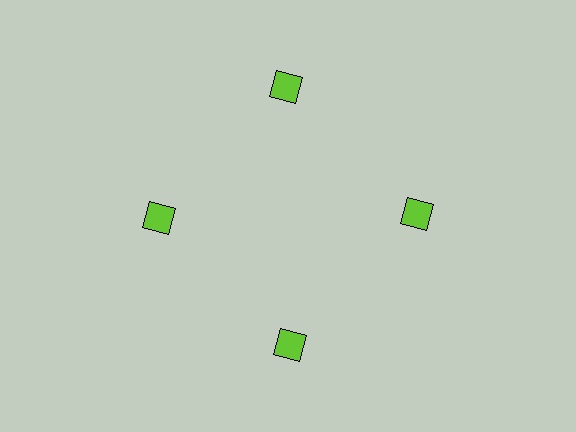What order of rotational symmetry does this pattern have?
This pattern has 4-fold rotational symmetry.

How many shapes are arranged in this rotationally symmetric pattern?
There are 4 shapes, arranged in 4 groups of 1.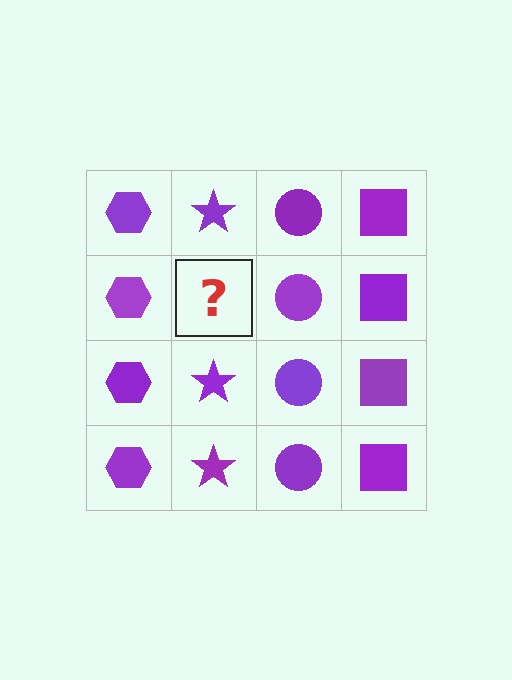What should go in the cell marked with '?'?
The missing cell should contain a purple star.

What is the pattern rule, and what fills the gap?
The rule is that each column has a consistent shape. The gap should be filled with a purple star.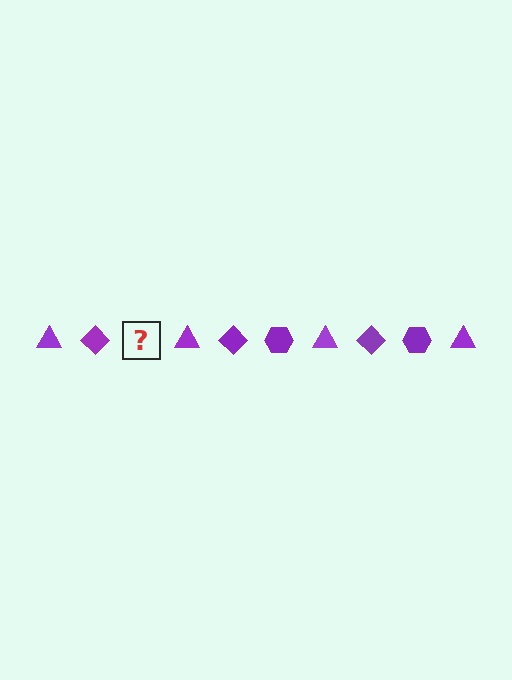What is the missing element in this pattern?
The missing element is a purple hexagon.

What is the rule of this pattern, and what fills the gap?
The rule is that the pattern cycles through triangle, diamond, hexagon shapes in purple. The gap should be filled with a purple hexagon.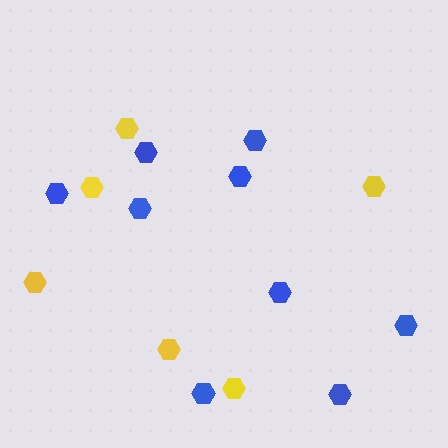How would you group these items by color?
There are 2 groups: one group of yellow hexagons (6) and one group of blue hexagons (9).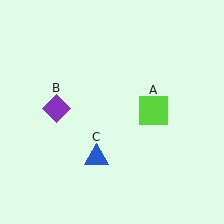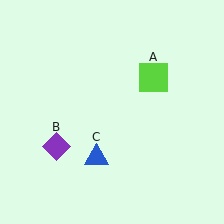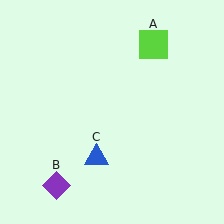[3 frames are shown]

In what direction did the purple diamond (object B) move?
The purple diamond (object B) moved down.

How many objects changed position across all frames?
2 objects changed position: lime square (object A), purple diamond (object B).